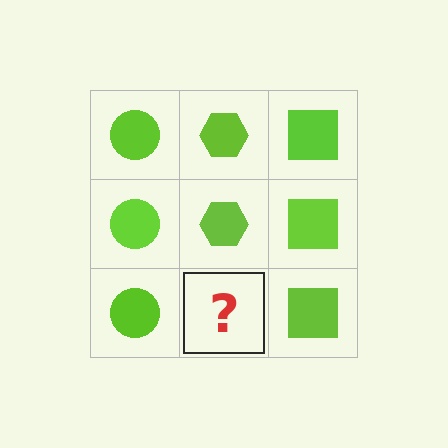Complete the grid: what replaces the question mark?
The question mark should be replaced with a lime hexagon.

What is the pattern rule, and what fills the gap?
The rule is that each column has a consistent shape. The gap should be filled with a lime hexagon.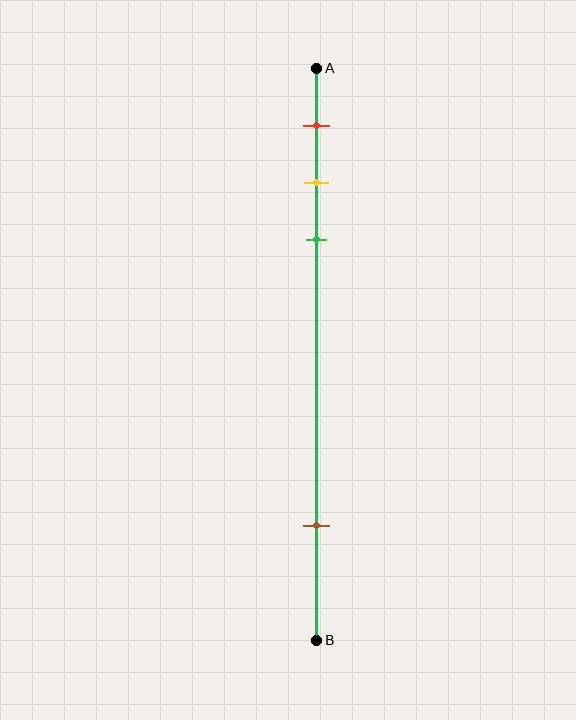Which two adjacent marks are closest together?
The yellow and green marks are the closest adjacent pair.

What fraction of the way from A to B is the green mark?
The green mark is approximately 30% (0.3) of the way from A to B.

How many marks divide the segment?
There are 4 marks dividing the segment.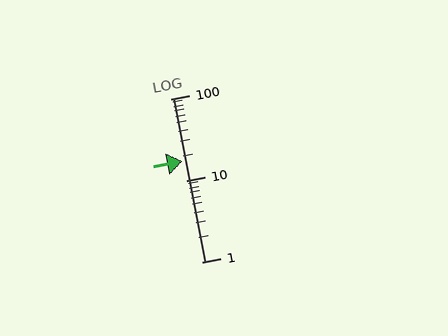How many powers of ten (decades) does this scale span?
The scale spans 2 decades, from 1 to 100.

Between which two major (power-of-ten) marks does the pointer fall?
The pointer is between 10 and 100.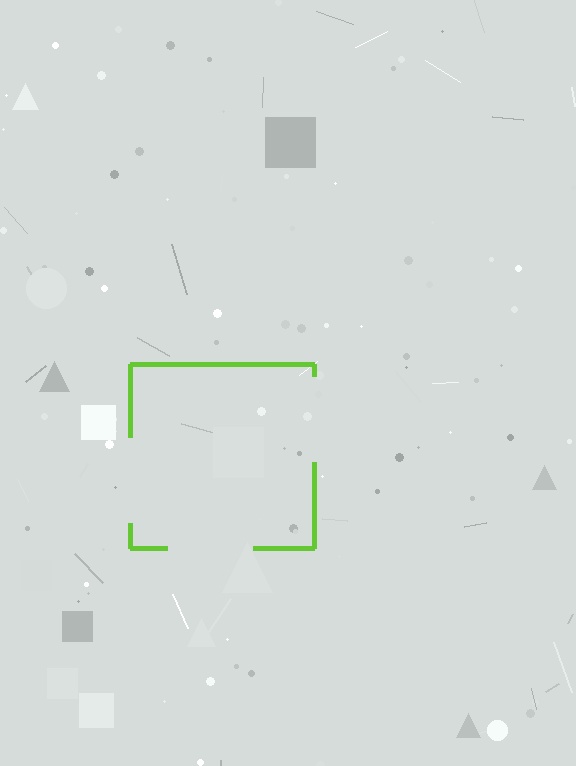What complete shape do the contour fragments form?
The contour fragments form a square.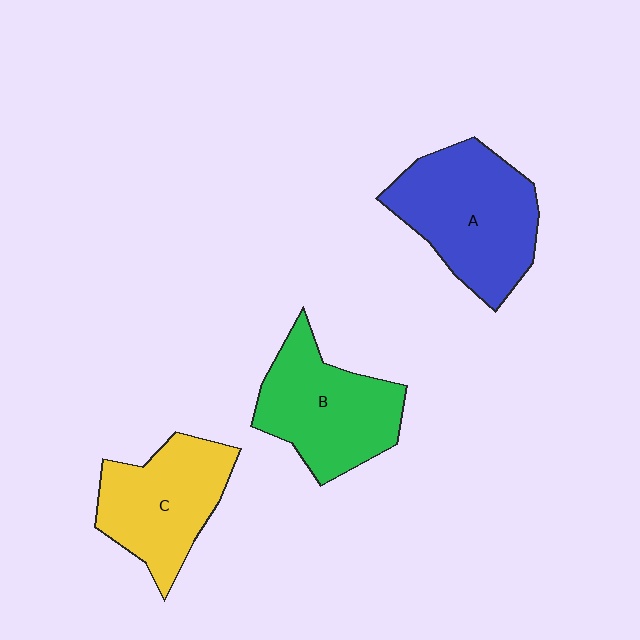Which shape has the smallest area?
Shape C (yellow).